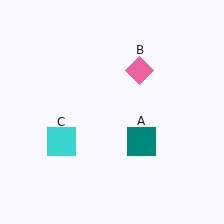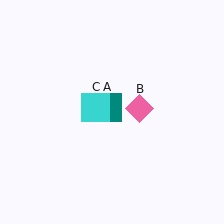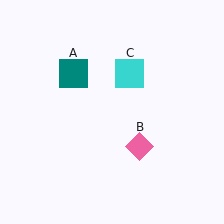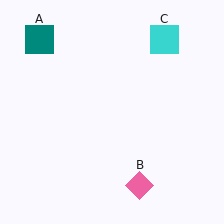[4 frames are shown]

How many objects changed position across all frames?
3 objects changed position: teal square (object A), pink diamond (object B), cyan square (object C).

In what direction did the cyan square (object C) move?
The cyan square (object C) moved up and to the right.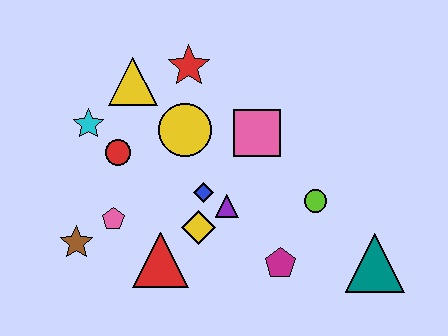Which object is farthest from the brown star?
The teal triangle is farthest from the brown star.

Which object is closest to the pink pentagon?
The brown star is closest to the pink pentagon.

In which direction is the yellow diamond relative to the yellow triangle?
The yellow diamond is below the yellow triangle.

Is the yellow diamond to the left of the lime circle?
Yes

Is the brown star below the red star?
Yes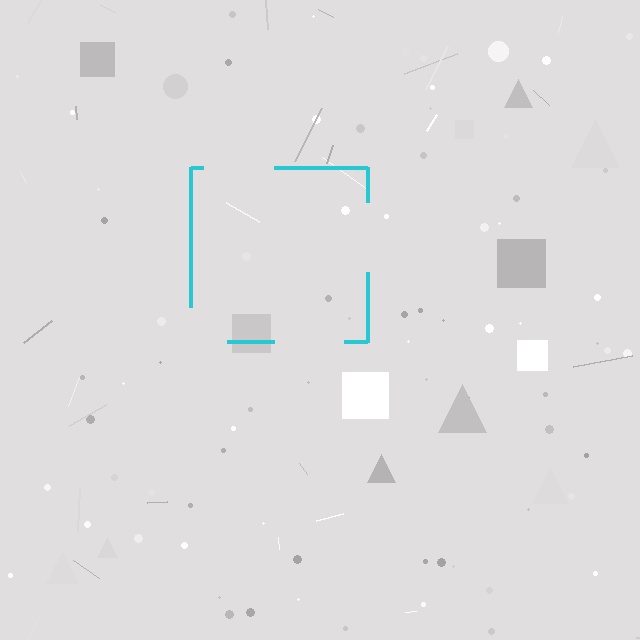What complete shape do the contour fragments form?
The contour fragments form a square.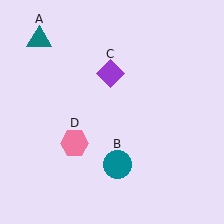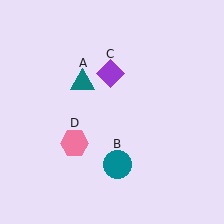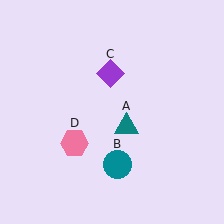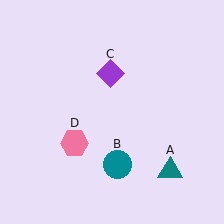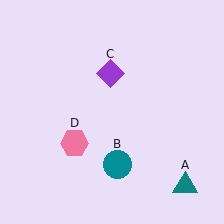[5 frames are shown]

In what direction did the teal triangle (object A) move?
The teal triangle (object A) moved down and to the right.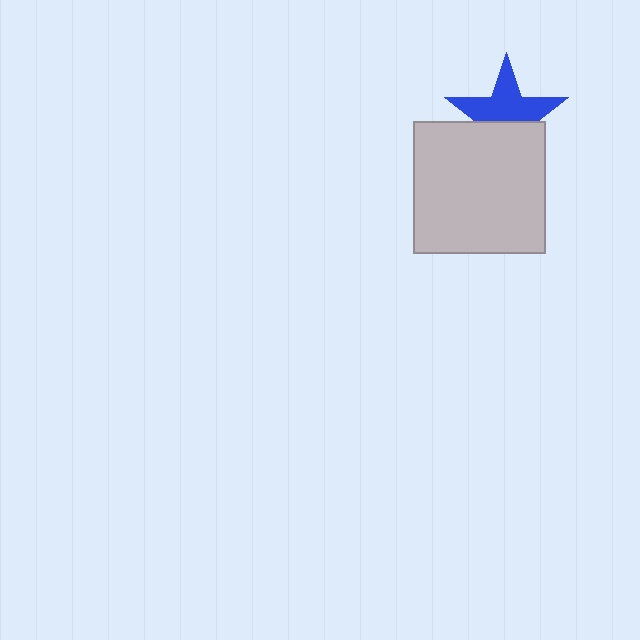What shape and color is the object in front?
The object in front is a light gray square.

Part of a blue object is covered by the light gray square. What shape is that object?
It is a star.